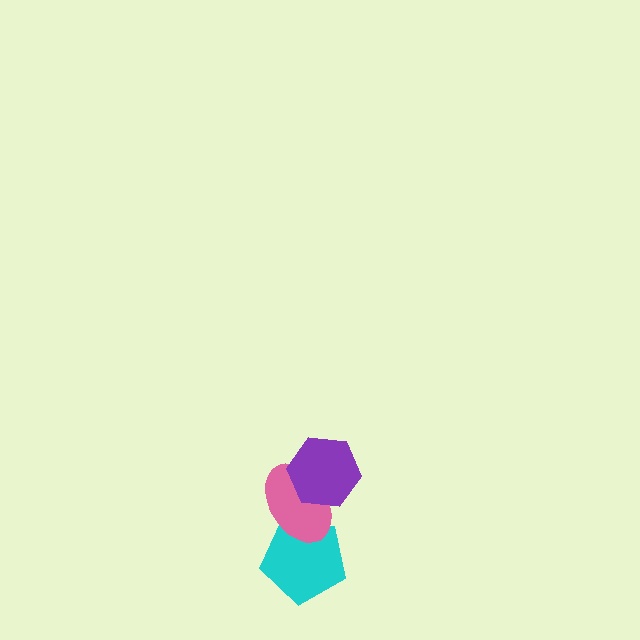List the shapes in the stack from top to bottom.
From top to bottom: the purple hexagon, the pink ellipse, the cyan pentagon.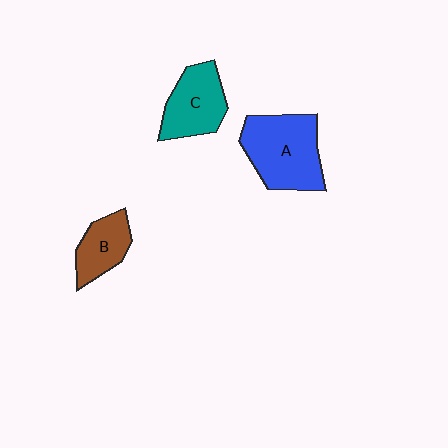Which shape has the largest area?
Shape A (blue).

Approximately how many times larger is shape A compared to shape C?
Approximately 1.4 times.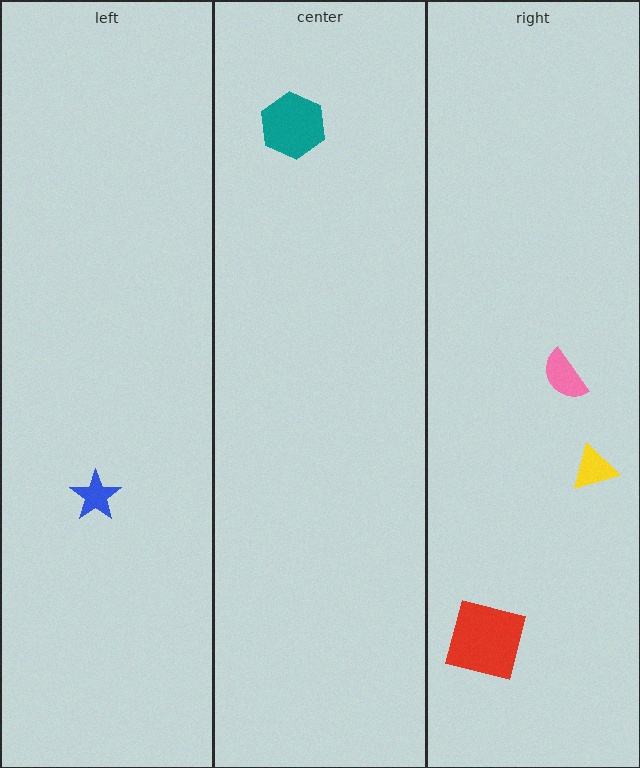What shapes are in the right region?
The yellow triangle, the red square, the pink semicircle.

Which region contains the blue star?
The left region.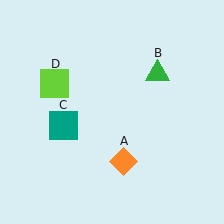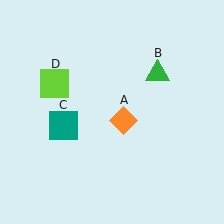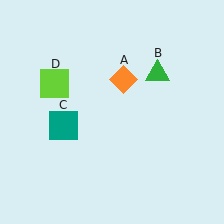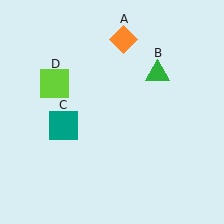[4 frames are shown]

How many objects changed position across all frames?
1 object changed position: orange diamond (object A).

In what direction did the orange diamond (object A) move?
The orange diamond (object A) moved up.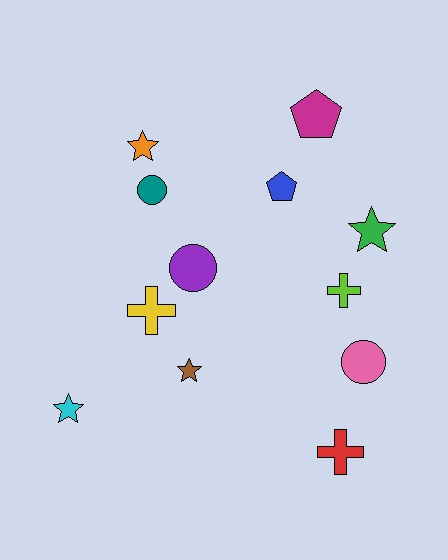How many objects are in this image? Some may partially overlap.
There are 12 objects.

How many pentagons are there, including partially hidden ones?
There are 2 pentagons.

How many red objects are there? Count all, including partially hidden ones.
There is 1 red object.